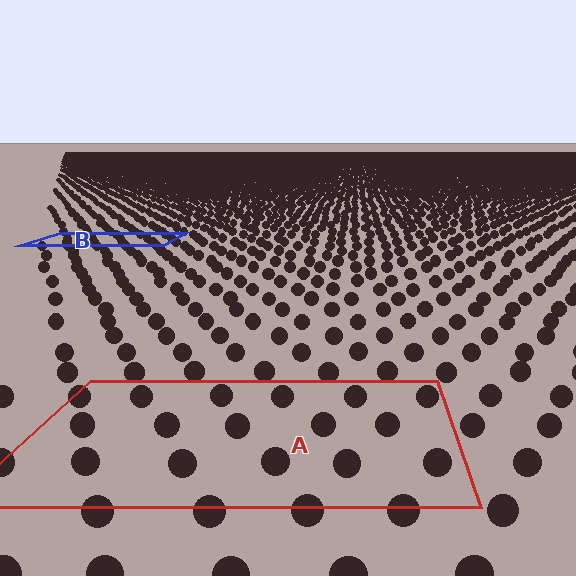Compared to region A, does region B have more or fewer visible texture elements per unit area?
Region B has more texture elements per unit area — they are packed more densely because it is farther away.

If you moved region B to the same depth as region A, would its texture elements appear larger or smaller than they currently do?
They would appear larger. At a closer depth, the same texture elements are projected at a bigger on-screen size.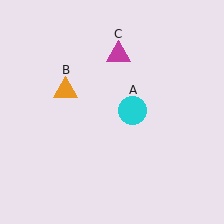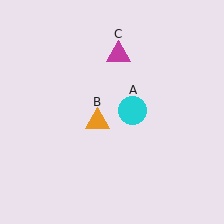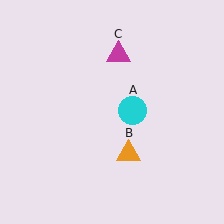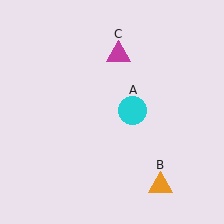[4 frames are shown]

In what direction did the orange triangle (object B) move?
The orange triangle (object B) moved down and to the right.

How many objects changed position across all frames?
1 object changed position: orange triangle (object B).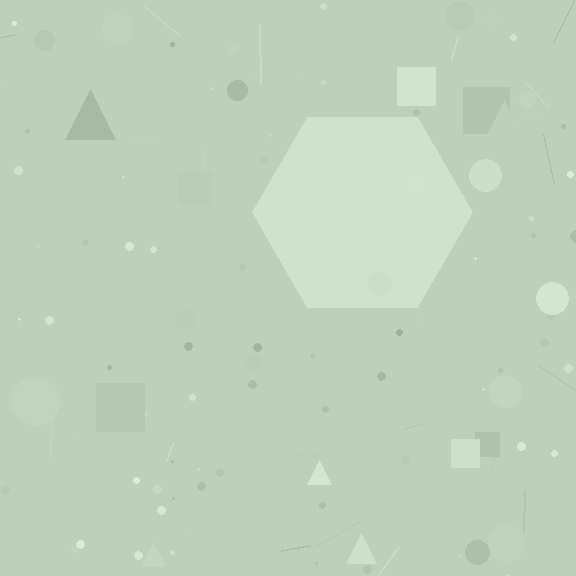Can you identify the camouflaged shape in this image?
The camouflaged shape is a hexagon.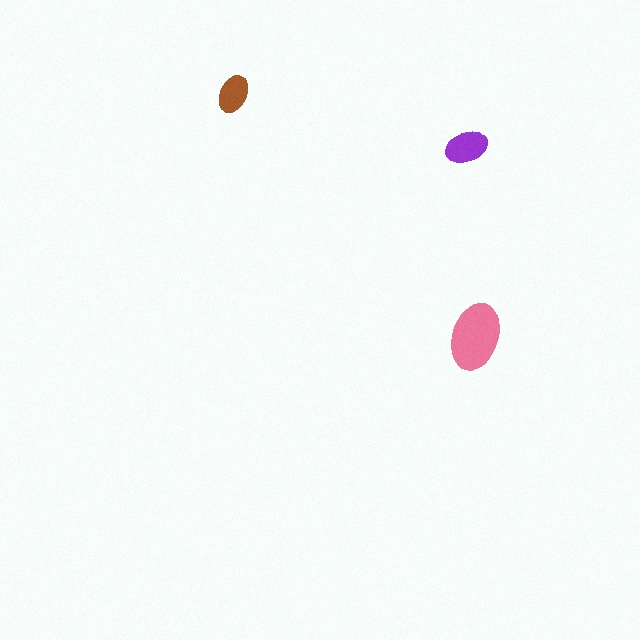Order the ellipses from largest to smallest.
the pink one, the purple one, the brown one.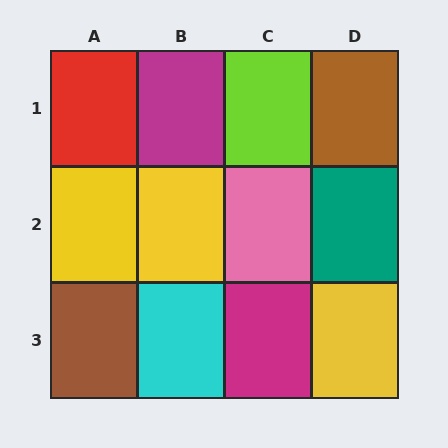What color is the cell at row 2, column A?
Yellow.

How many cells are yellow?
3 cells are yellow.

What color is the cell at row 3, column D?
Yellow.